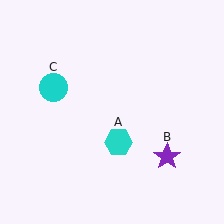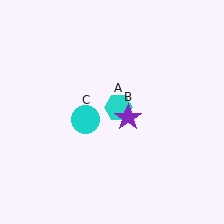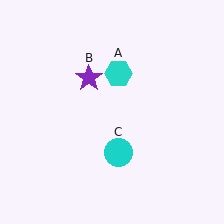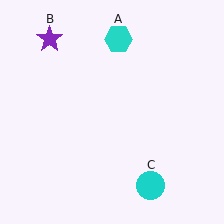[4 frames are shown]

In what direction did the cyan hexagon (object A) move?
The cyan hexagon (object A) moved up.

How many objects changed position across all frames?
3 objects changed position: cyan hexagon (object A), purple star (object B), cyan circle (object C).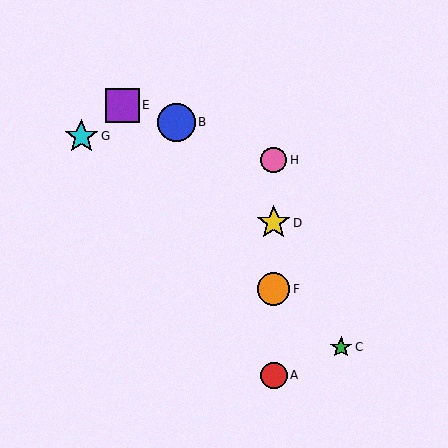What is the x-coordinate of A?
Object A is at x≈274.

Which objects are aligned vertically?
Objects A, D, F, H are aligned vertically.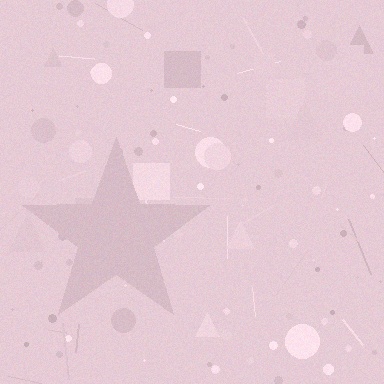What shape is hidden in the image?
A star is hidden in the image.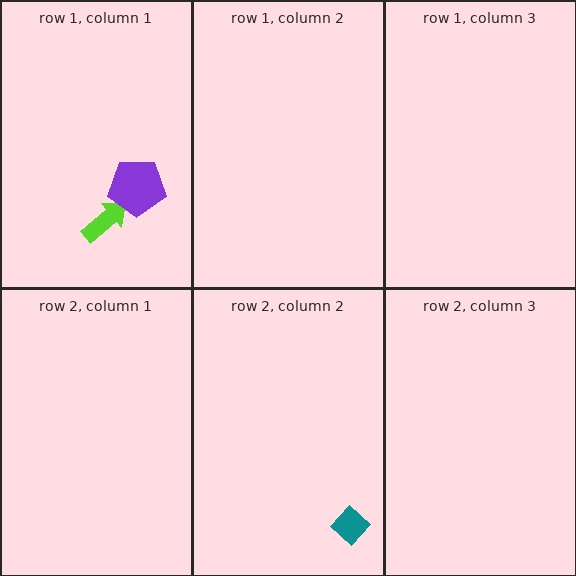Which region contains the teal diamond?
The row 2, column 2 region.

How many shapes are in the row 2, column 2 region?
1.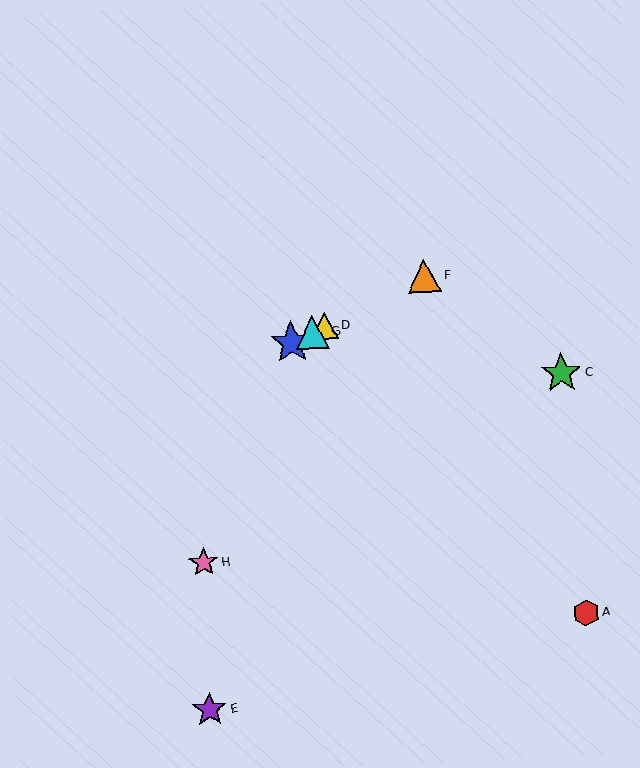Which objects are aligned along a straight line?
Objects B, D, F, G are aligned along a straight line.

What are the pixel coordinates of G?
Object G is at (312, 332).